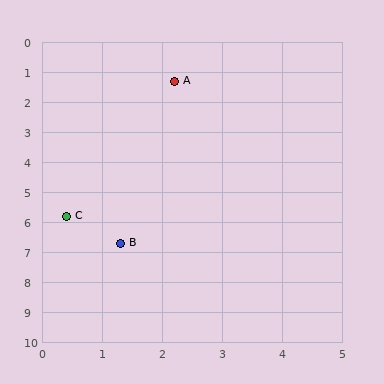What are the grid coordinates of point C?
Point C is at approximately (0.4, 5.8).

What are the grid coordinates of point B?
Point B is at approximately (1.3, 6.7).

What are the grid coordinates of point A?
Point A is at approximately (2.2, 1.3).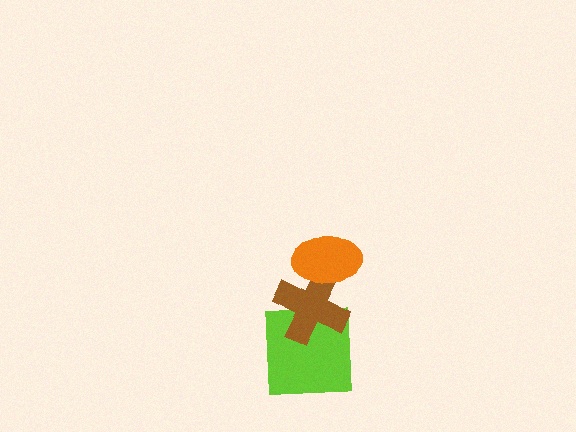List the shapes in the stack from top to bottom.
From top to bottom: the orange ellipse, the brown cross, the lime square.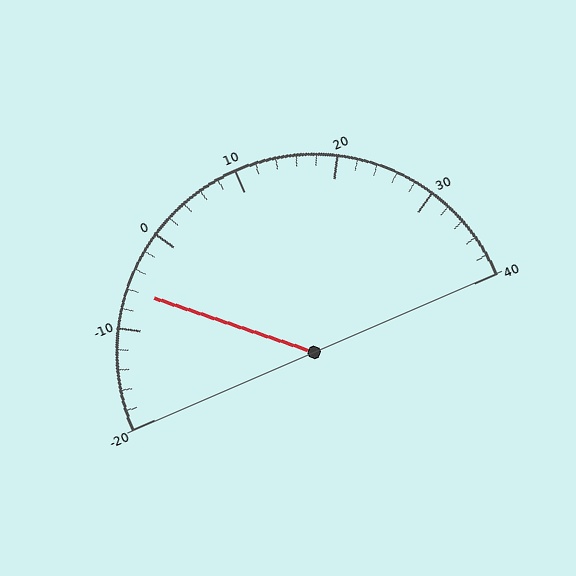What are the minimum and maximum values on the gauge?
The gauge ranges from -20 to 40.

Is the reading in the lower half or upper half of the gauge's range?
The reading is in the lower half of the range (-20 to 40).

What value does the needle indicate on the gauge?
The needle indicates approximately -6.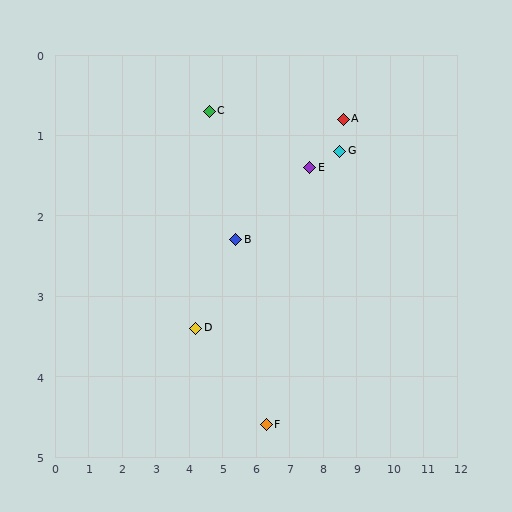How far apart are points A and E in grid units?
Points A and E are about 1.2 grid units apart.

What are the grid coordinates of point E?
Point E is at approximately (7.6, 1.4).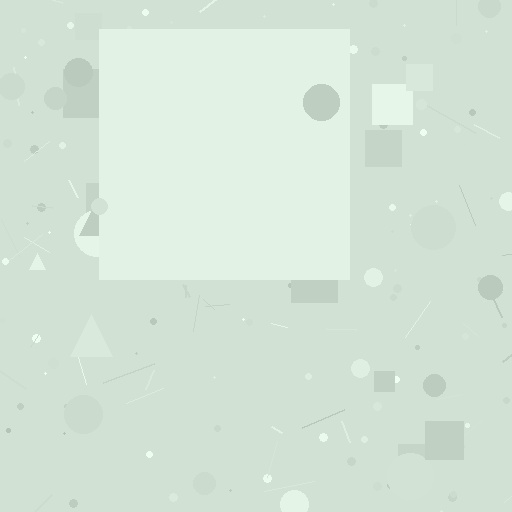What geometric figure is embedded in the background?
A square is embedded in the background.